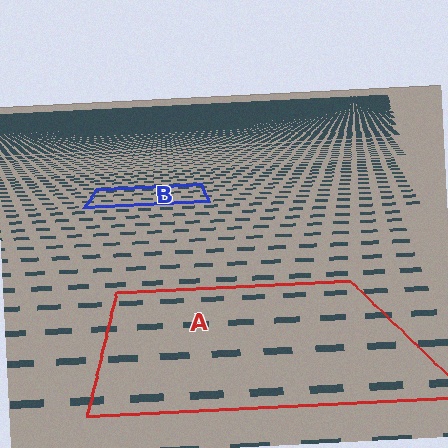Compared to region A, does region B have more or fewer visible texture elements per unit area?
Region B has more texture elements per unit area — they are packed more densely because it is farther away.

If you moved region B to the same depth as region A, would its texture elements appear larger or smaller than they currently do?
They would appear larger. At a closer depth, the same texture elements are projected at a bigger on-screen size.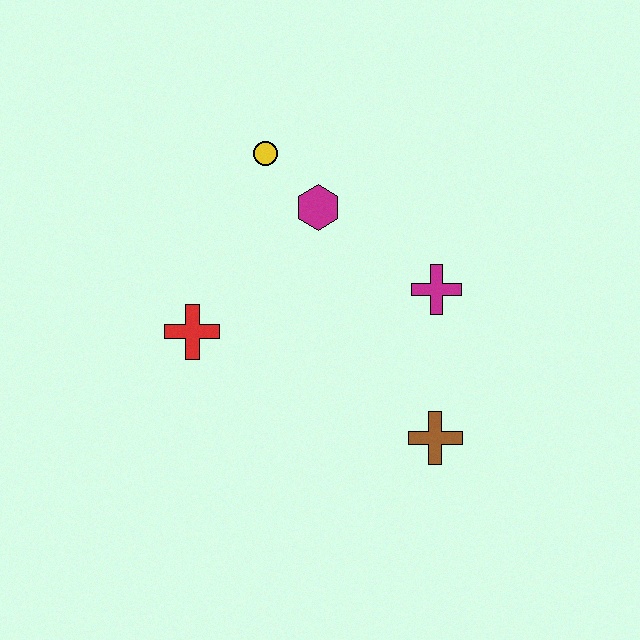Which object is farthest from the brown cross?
The yellow circle is farthest from the brown cross.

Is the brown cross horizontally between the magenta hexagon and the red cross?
No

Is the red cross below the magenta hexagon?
Yes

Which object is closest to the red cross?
The magenta hexagon is closest to the red cross.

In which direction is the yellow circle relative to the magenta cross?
The yellow circle is to the left of the magenta cross.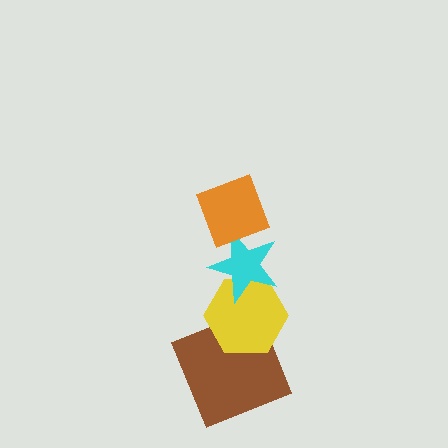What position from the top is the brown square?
The brown square is 4th from the top.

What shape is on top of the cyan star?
The orange diamond is on top of the cyan star.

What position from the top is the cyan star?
The cyan star is 2nd from the top.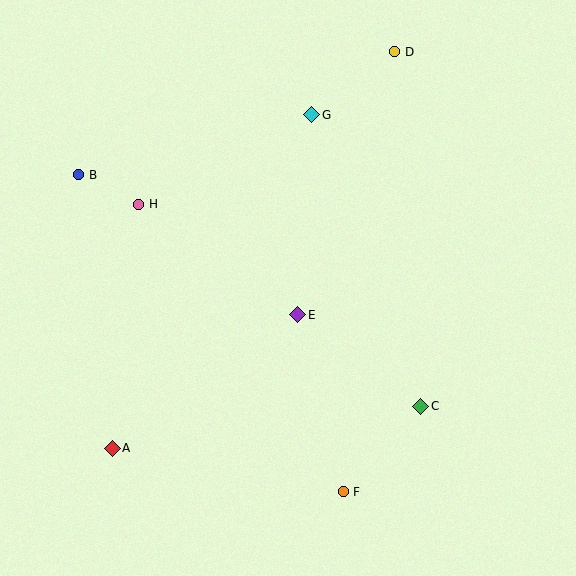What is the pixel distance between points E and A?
The distance between E and A is 229 pixels.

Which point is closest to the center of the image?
Point E at (298, 315) is closest to the center.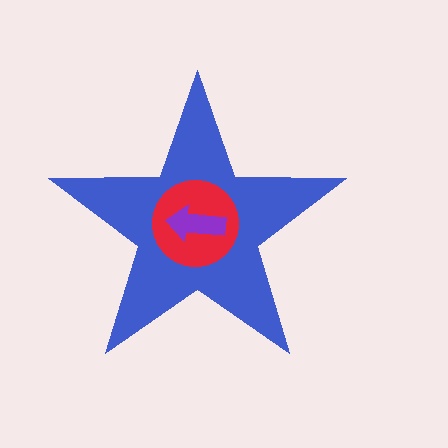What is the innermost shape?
The purple arrow.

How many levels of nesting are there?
3.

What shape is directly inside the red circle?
The purple arrow.